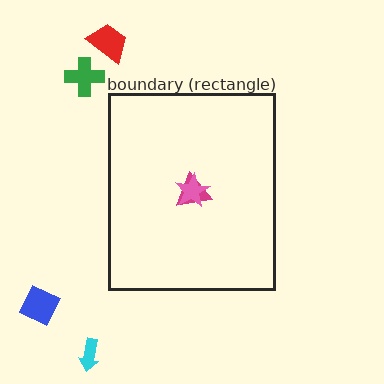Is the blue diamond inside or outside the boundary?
Outside.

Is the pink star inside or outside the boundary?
Inside.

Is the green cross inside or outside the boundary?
Outside.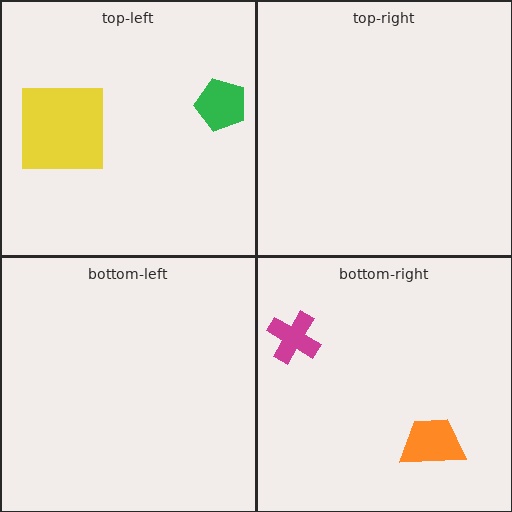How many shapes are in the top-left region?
2.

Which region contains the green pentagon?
The top-left region.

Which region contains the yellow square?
The top-left region.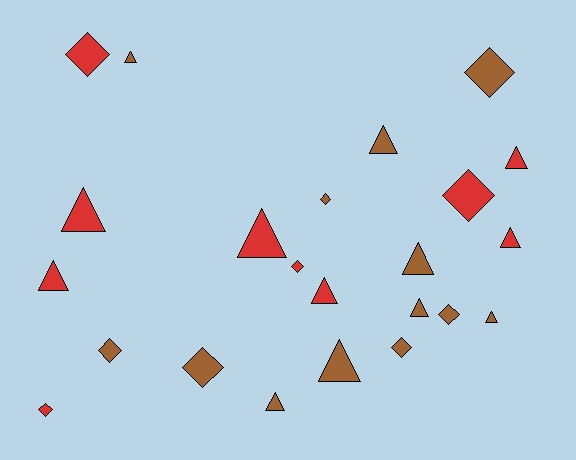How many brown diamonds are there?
There are 6 brown diamonds.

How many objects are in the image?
There are 23 objects.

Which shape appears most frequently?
Triangle, with 13 objects.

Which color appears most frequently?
Brown, with 13 objects.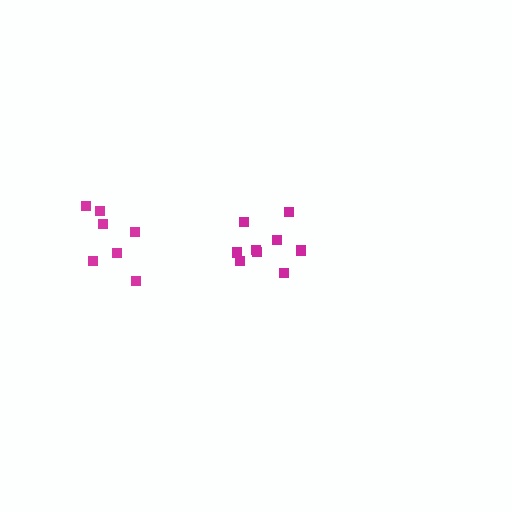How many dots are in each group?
Group 1: 8 dots, Group 2: 9 dots (17 total).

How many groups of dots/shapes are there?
There are 2 groups.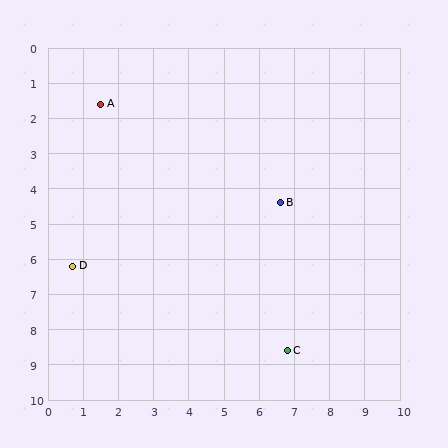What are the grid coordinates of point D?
Point D is at approximately (0.7, 6.2).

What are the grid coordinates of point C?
Point C is at approximately (6.8, 8.6).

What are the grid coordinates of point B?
Point B is at approximately (6.6, 4.4).